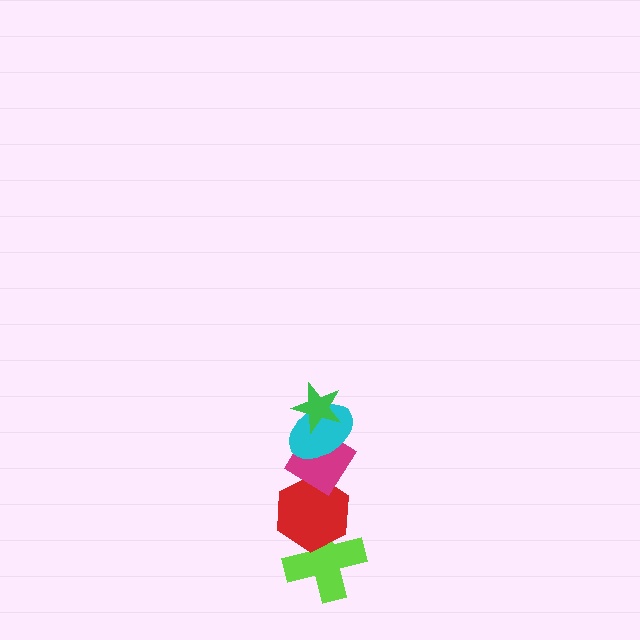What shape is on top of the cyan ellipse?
The green star is on top of the cyan ellipse.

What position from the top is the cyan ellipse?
The cyan ellipse is 2nd from the top.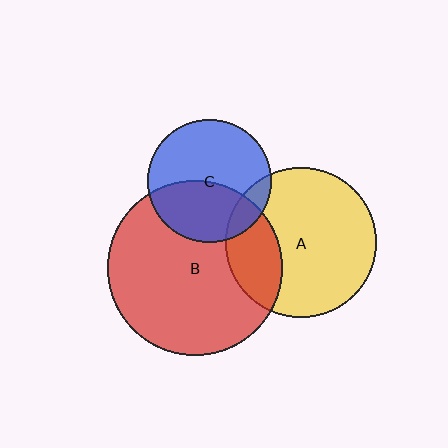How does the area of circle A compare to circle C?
Approximately 1.5 times.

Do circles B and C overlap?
Yes.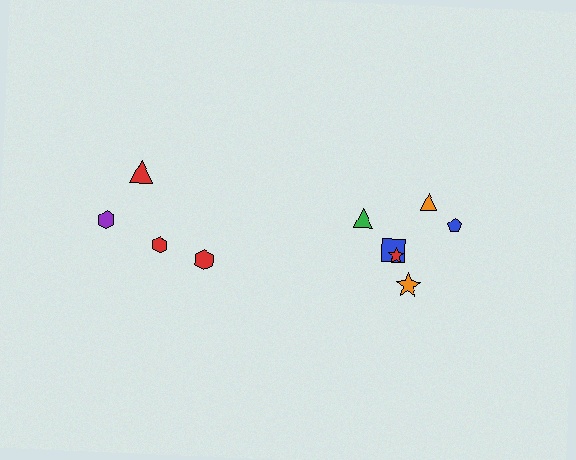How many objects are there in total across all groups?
There are 10 objects.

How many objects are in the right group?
There are 6 objects.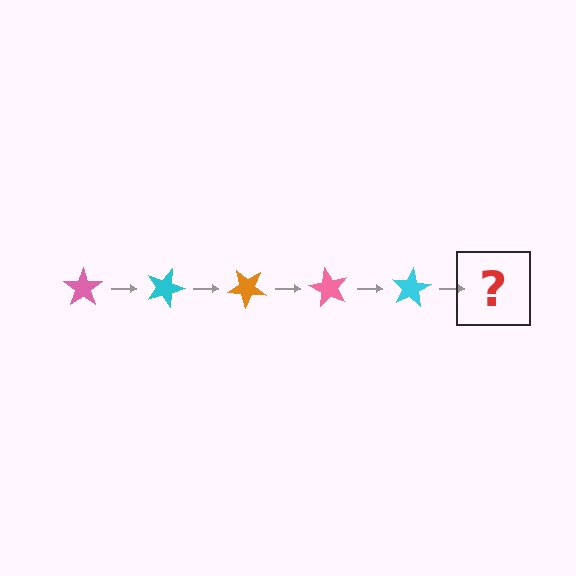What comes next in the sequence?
The next element should be an orange star, rotated 100 degrees from the start.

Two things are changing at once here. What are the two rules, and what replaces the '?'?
The two rules are that it rotates 20 degrees each step and the color cycles through pink, cyan, and orange. The '?' should be an orange star, rotated 100 degrees from the start.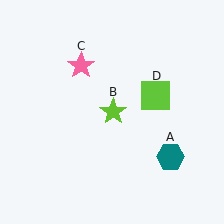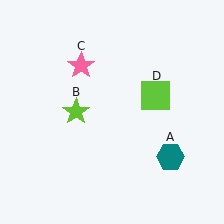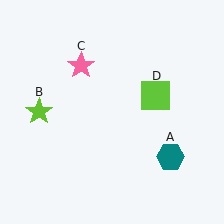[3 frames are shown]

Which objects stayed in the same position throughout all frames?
Teal hexagon (object A) and pink star (object C) and lime square (object D) remained stationary.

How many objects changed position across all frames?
1 object changed position: lime star (object B).